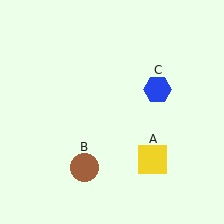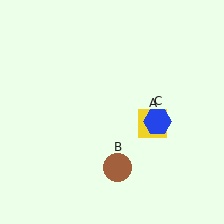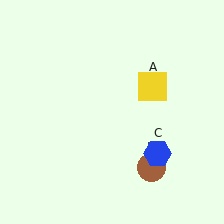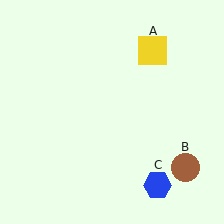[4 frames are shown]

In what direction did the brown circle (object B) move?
The brown circle (object B) moved right.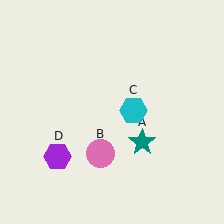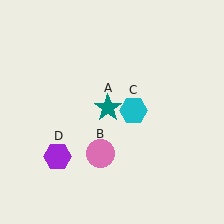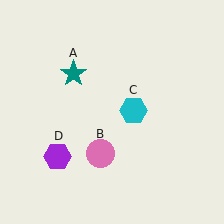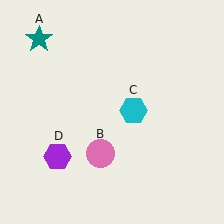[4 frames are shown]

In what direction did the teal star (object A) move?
The teal star (object A) moved up and to the left.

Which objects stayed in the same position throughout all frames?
Pink circle (object B) and cyan hexagon (object C) and purple hexagon (object D) remained stationary.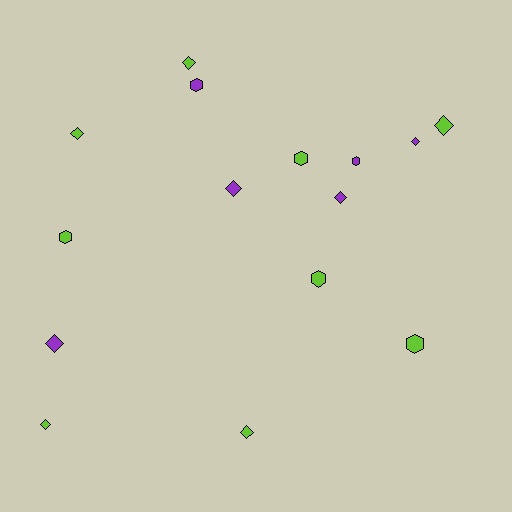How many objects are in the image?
There are 15 objects.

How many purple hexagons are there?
There are 2 purple hexagons.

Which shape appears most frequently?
Diamond, with 9 objects.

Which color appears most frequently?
Lime, with 9 objects.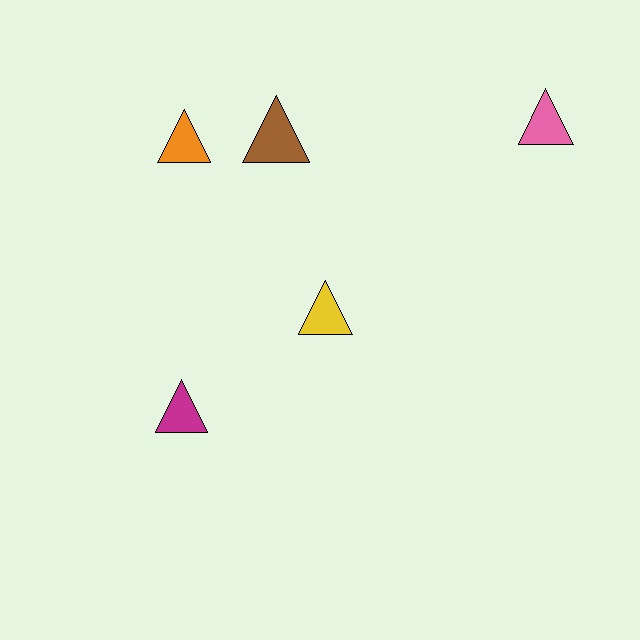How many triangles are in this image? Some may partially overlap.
There are 5 triangles.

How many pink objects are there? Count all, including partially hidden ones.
There is 1 pink object.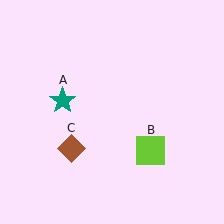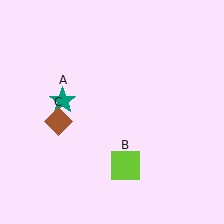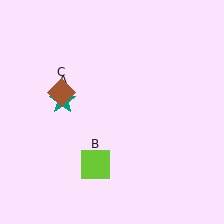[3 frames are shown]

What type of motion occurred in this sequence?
The lime square (object B), brown diamond (object C) rotated clockwise around the center of the scene.